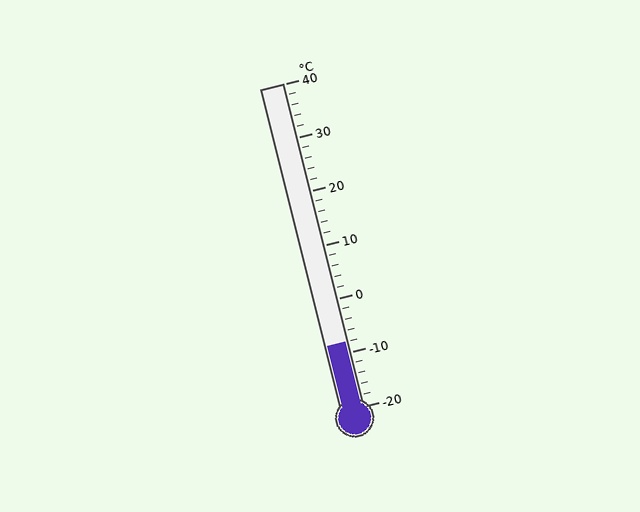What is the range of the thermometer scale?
The thermometer scale ranges from -20°C to 40°C.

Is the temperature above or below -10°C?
The temperature is above -10°C.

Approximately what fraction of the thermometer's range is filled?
The thermometer is filled to approximately 20% of its range.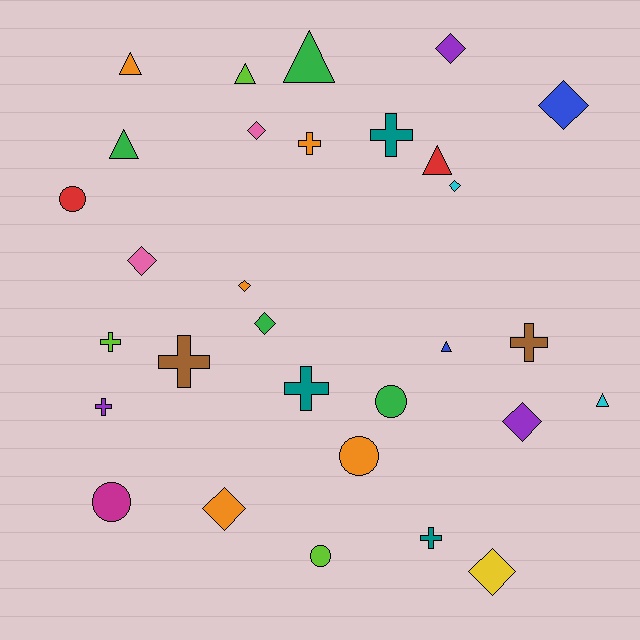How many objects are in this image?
There are 30 objects.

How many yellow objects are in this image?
There is 1 yellow object.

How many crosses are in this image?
There are 8 crosses.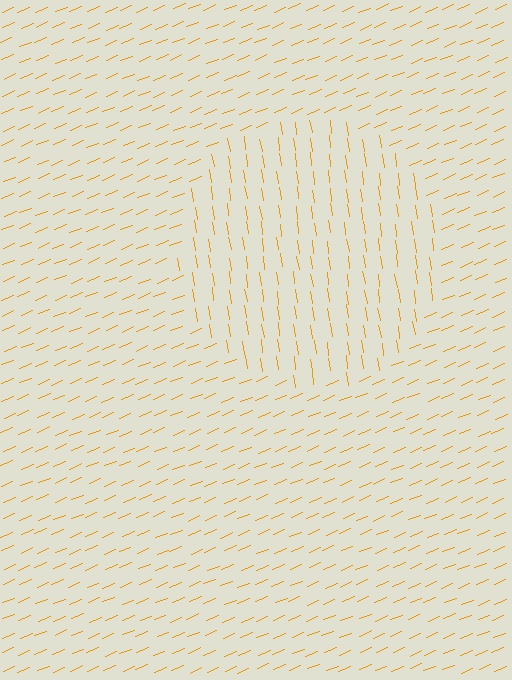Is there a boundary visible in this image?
Yes, there is a texture boundary formed by a change in line orientation.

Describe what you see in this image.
The image is filled with small orange line segments. A circle region in the image has lines oriented differently from the surrounding lines, creating a visible texture boundary.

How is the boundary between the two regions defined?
The boundary is defined purely by a change in line orientation (approximately 76 degrees difference). All lines are the same color and thickness.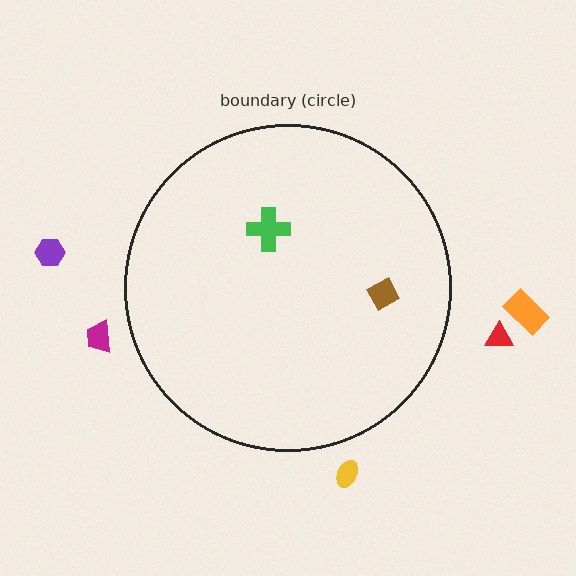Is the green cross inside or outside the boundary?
Inside.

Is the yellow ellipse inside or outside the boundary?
Outside.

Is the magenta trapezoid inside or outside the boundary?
Outside.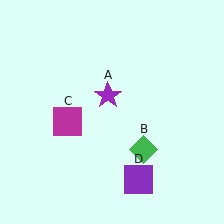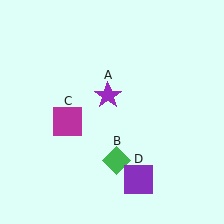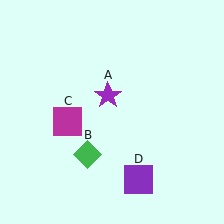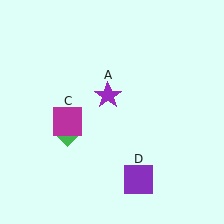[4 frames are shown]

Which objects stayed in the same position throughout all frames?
Purple star (object A) and magenta square (object C) and purple square (object D) remained stationary.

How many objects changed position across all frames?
1 object changed position: green diamond (object B).